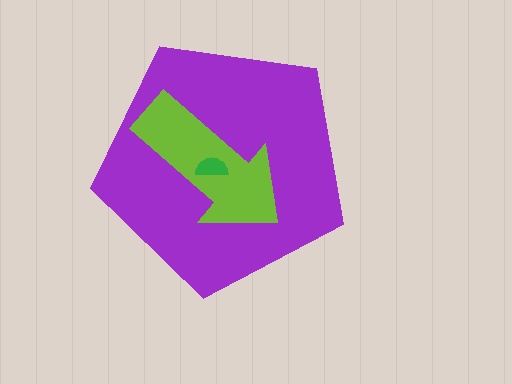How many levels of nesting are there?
3.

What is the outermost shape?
The purple pentagon.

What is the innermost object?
The green semicircle.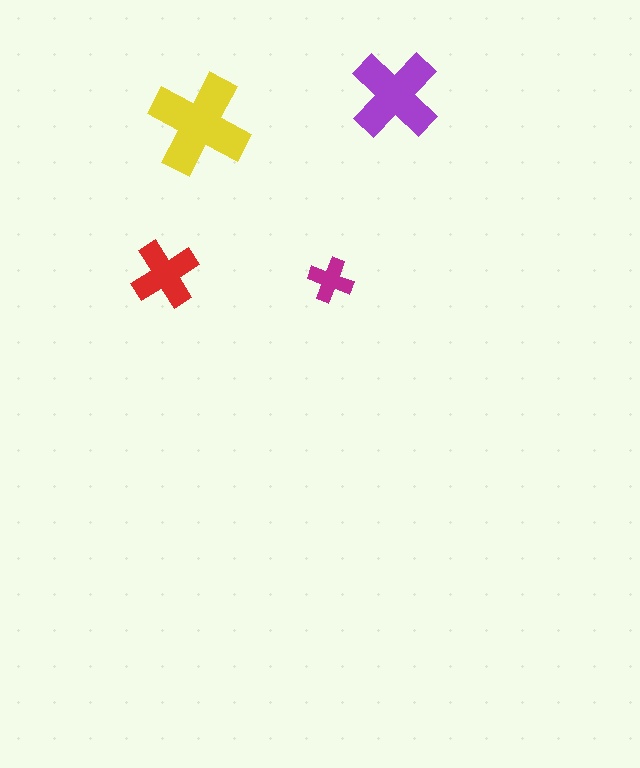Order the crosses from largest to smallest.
the yellow one, the purple one, the red one, the magenta one.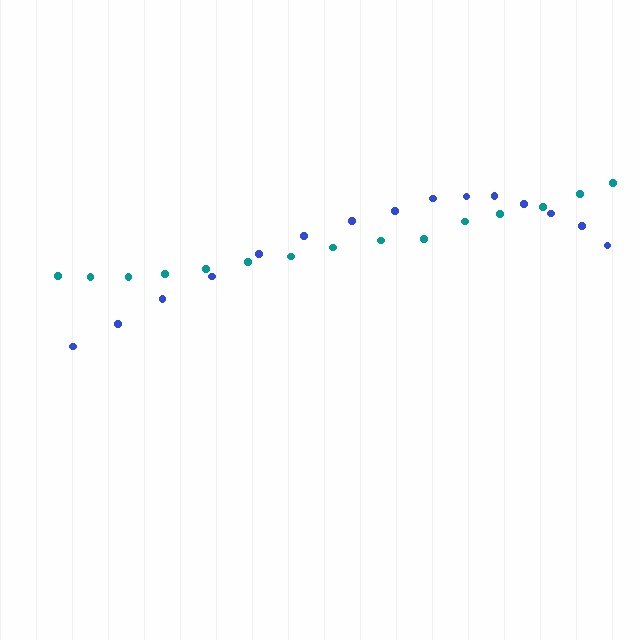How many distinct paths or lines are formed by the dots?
There are 2 distinct paths.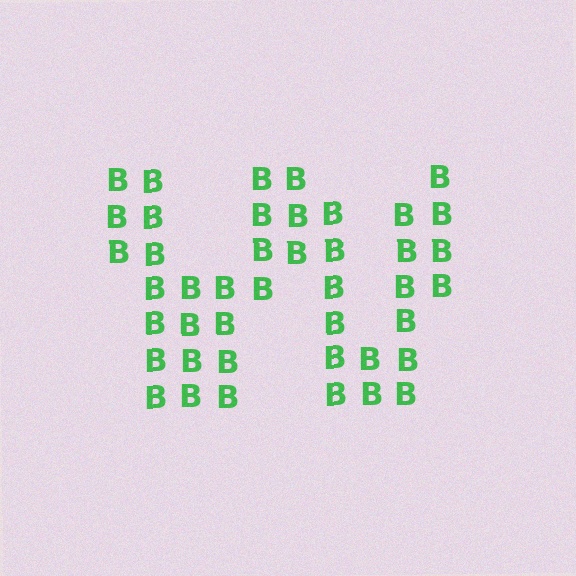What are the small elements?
The small elements are letter B's.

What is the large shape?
The large shape is the letter W.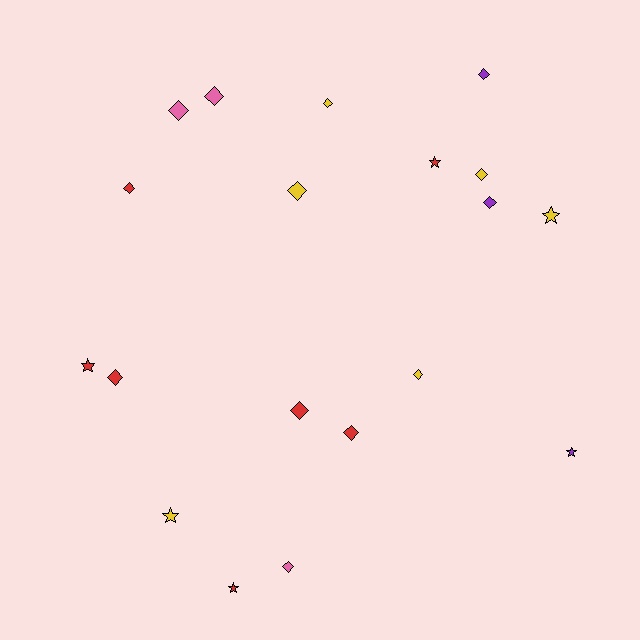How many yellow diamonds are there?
There are 4 yellow diamonds.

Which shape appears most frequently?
Diamond, with 13 objects.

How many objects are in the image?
There are 19 objects.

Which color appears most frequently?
Red, with 7 objects.